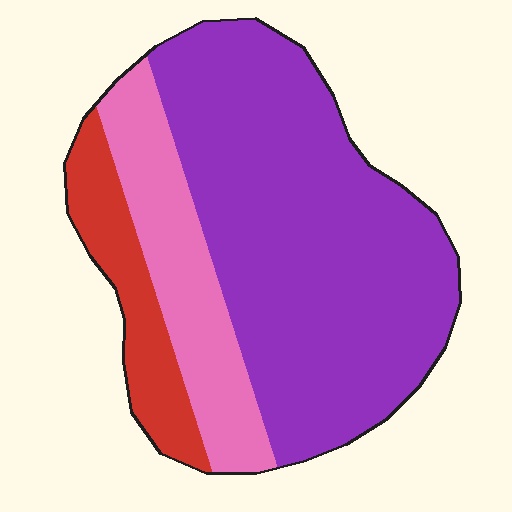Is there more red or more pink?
Pink.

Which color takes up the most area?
Purple, at roughly 65%.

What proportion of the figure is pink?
Pink takes up about one fifth (1/5) of the figure.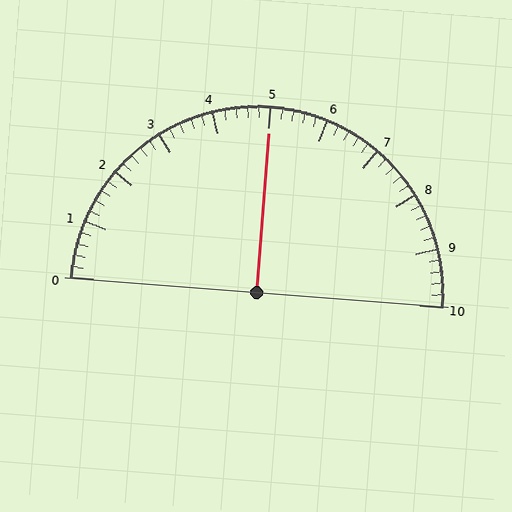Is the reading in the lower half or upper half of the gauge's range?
The reading is in the upper half of the range (0 to 10).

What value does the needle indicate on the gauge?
The needle indicates approximately 5.0.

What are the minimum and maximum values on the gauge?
The gauge ranges from 0 to 10.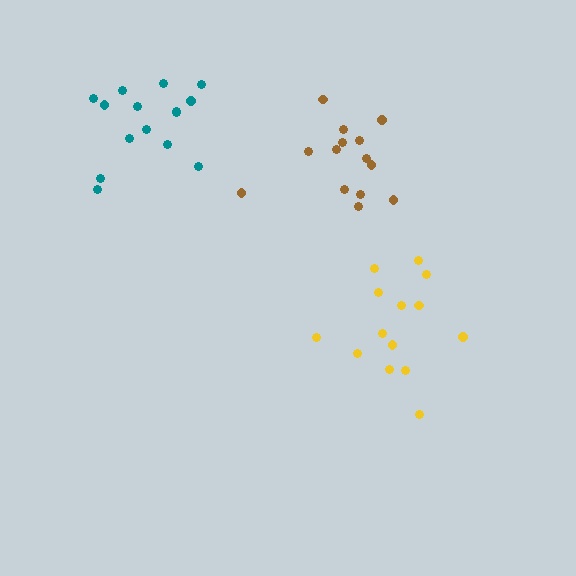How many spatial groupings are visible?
There are 3 spatial groupings.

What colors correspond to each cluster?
The clusters are colored: brown, yellow, teal.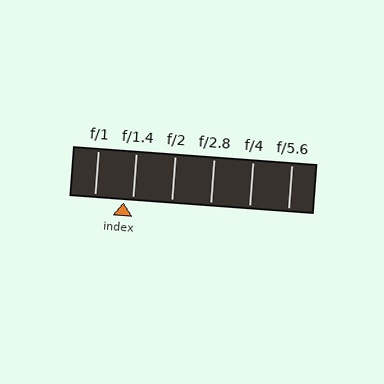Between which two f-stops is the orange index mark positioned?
The index mark is between f/1 and f/1.4.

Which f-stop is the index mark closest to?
The index mark is closest to f/1.4.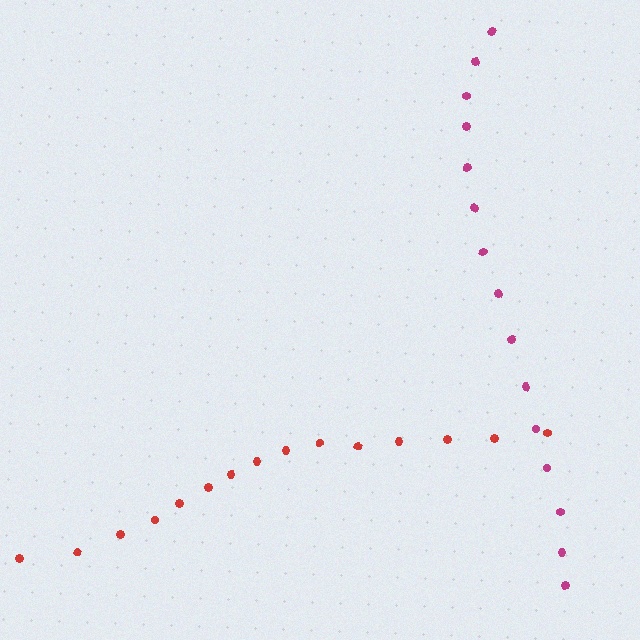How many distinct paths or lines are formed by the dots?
There are 2 distinct paths.